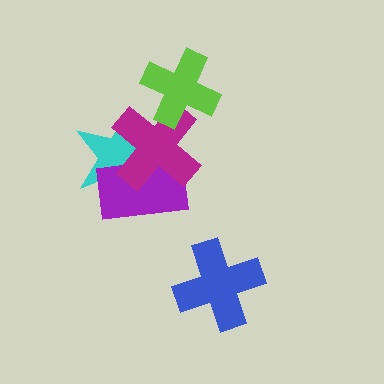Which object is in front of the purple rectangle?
The magenta cross is in front of the purple rectangle.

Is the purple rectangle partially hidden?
Yes, it is partially covered by another shape.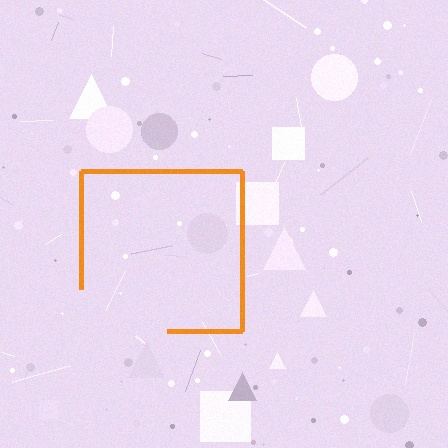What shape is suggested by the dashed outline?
The dashed outline suggests a square.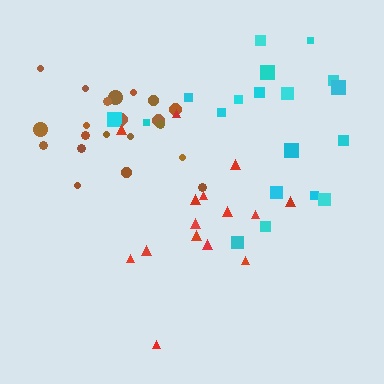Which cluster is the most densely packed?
Brown.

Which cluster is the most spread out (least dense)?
Red.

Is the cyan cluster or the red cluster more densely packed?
Cyan.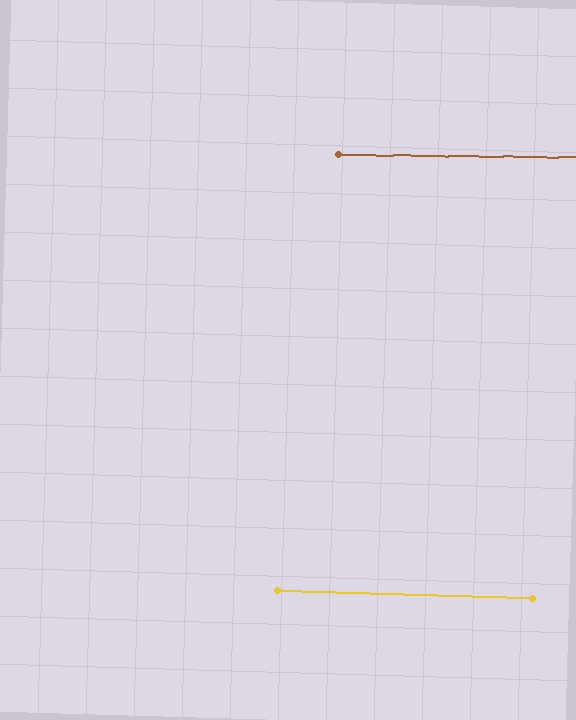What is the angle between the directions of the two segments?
Approximately 1 degree.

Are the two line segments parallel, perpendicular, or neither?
Parallel — their directions differ by only 1.2°.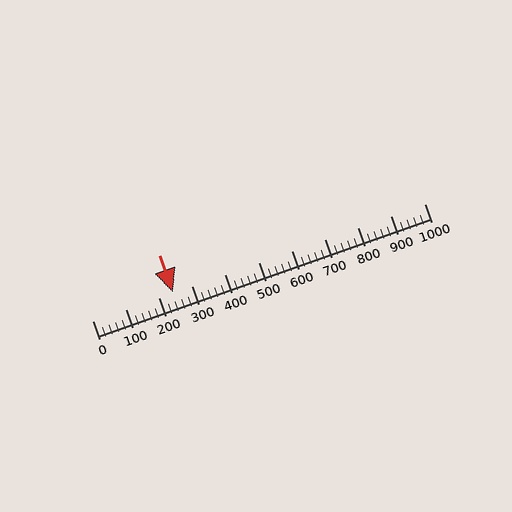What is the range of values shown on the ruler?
The ruler shows values from 0 to 1000.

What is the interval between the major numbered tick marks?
The major tick marks are spaced 100 units apart.